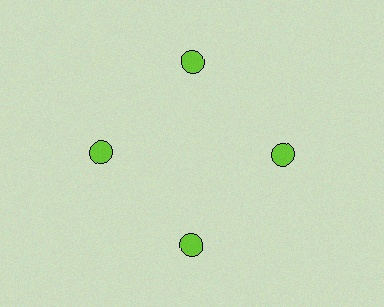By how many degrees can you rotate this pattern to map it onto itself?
The pattern maps onto itself every 90 degrees of rotation.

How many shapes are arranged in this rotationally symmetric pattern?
There are 4 shapes, arranged in 4 groups of 1.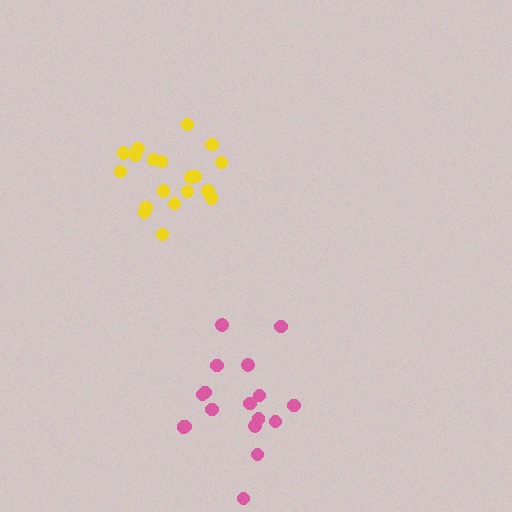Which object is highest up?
The yellow cluster is topmost.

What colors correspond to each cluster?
The clusters are colored: yellow, pink.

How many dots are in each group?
Group 1: 19 dots, Group 2: 17 dots (36 total).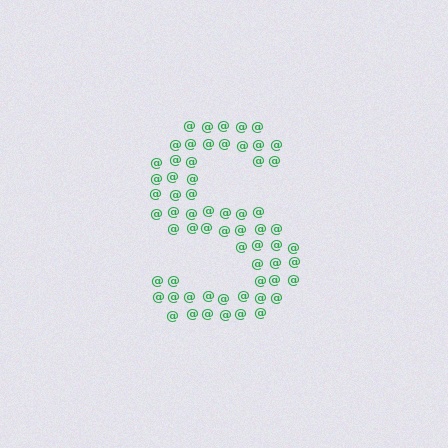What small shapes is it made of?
It is made of small at signs.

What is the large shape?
The large shape is the letter S.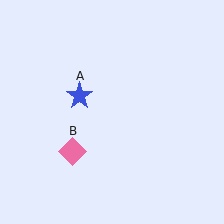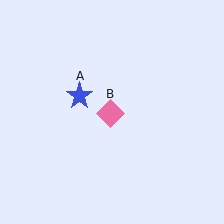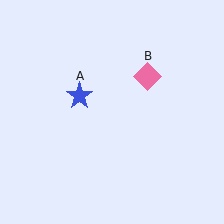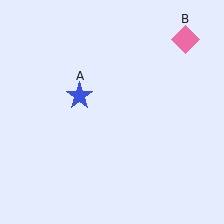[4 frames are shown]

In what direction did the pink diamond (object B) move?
The pink diamond (object B) moved up and to the right.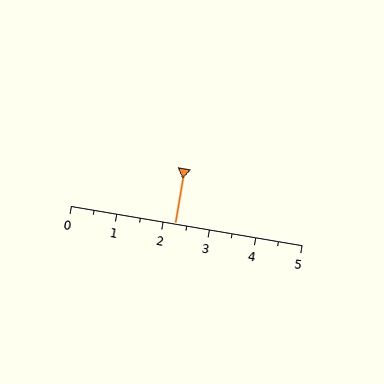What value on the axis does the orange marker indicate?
The marker indicates approximately 2.2.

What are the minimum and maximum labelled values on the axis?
The axis runs from 0 to 5.